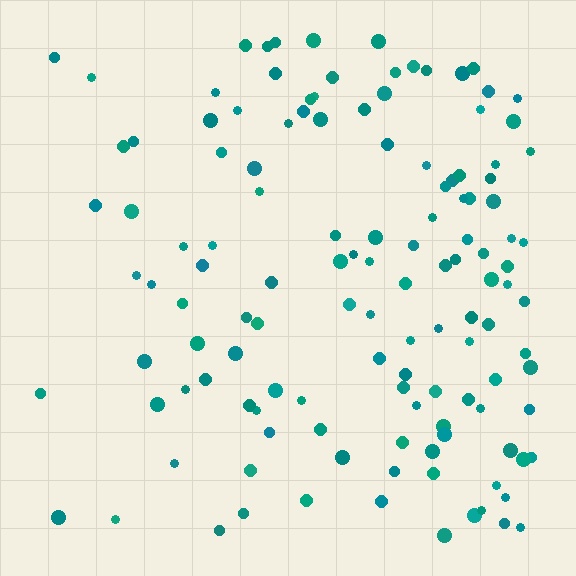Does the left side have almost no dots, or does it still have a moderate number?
Still a moderate number, just noticeably fewer than the right.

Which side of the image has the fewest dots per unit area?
The left.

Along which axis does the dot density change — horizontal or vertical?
Horizontal.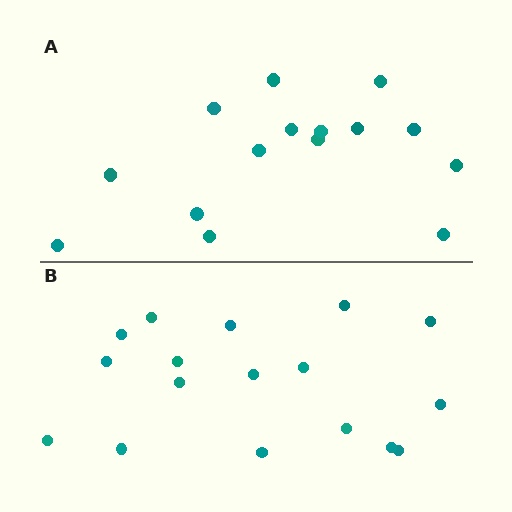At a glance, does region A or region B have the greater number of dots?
Region B (the bottom region) has more dots.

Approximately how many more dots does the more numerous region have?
Region B has just a few more — roughly 2 or 3 more dots than region A.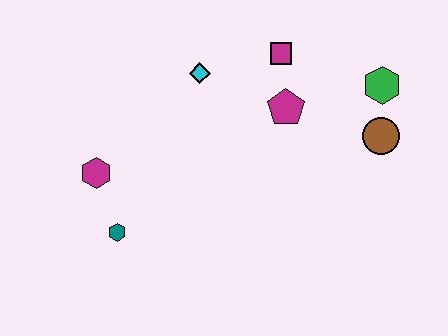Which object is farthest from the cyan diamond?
The brown circle is farthest from the cyan diamond.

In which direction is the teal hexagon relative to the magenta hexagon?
The teal hexagon is below the magenta hexagon.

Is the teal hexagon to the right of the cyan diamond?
No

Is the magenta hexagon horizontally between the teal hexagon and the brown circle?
No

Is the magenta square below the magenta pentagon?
No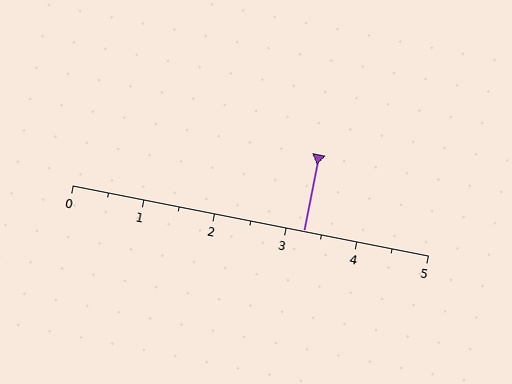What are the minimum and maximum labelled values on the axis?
The axis runs from 0 to 5.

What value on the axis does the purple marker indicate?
The marker indicates approximately 3.2.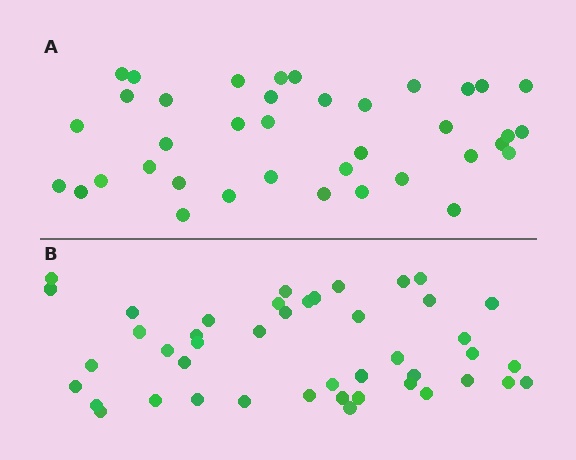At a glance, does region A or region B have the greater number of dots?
Region B (the bottom region) has more dots.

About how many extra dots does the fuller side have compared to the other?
Region B has about 6 more dots than region A.